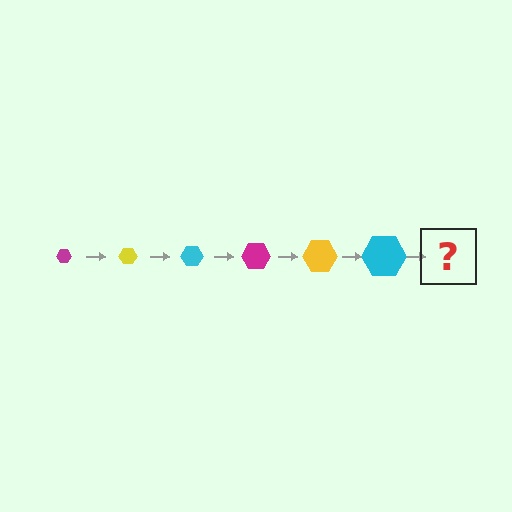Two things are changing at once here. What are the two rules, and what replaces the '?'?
The two rules are that the hexagon grows larger each step and the color cycles through magenta, yellow, and cyan. The '?' should be a magenta hexagon, larger than the previous one.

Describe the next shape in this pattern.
It should be a magenta hexagon, larger than the previous one.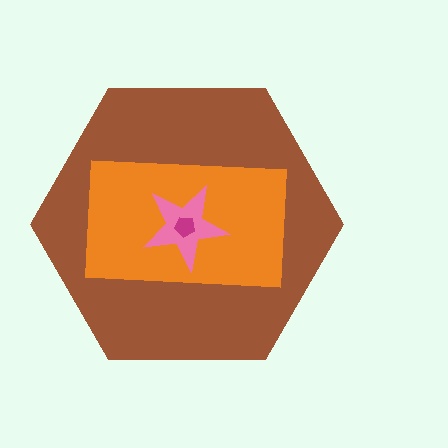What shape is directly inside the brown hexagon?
The orange rectangle.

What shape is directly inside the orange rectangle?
The pink star.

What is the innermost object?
The magenta pentagon.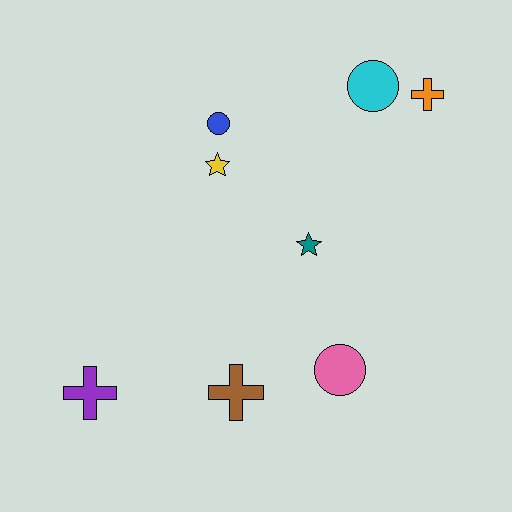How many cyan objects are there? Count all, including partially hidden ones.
There is 1 cyan object.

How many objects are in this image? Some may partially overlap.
There are 8 objects.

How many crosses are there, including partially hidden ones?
There are 3 crosses.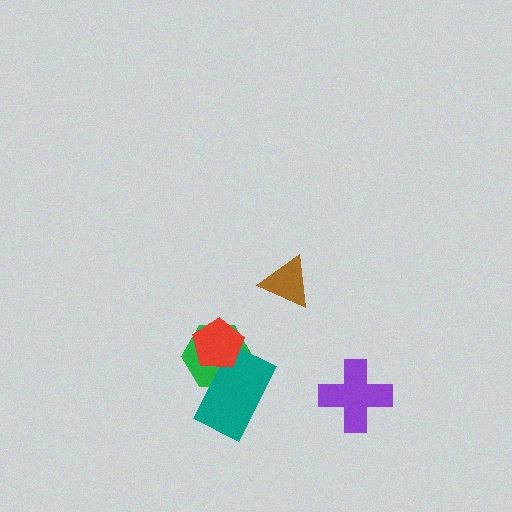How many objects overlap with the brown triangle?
0 objects overlap with the brown triangle.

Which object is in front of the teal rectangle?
The red pentagon is in front of the teal rectangle.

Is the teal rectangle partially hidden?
Yes, it is partially covered by another shape.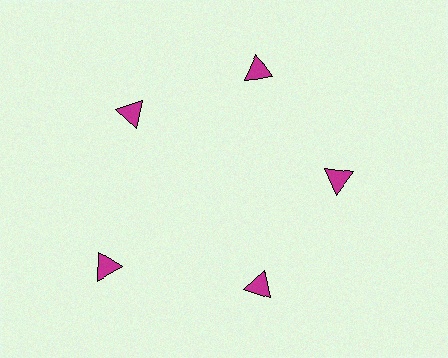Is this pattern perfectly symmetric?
No. The 5 magenta triangles are arranged in a ring, but one element near the 8 o'clock position is pushed outward from the center, breaking the 5-fold rotational symmetry.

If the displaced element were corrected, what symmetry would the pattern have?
It would have 5-fold rotational symmetry — the pattern would map onto itself every 72 degrees.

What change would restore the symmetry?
The symmetry would be restored by moving it inward, back onto the ring so that all 5 triangles sit at equal angles and equal distance from the center.